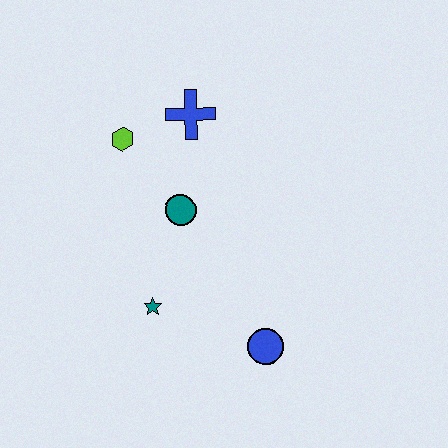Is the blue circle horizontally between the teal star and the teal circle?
No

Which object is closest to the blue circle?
The teal star is closest to the blue circle.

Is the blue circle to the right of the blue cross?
Yes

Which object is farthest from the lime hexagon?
The blue circle is farthest from the lime hexagon.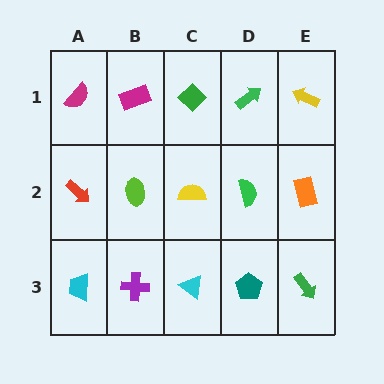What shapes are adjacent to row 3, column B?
A lime ellipse (row 2, column B), a cyan trapezoid (row 3, column A), a cyan triangle (row 3, column C).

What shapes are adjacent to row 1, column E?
An orange rectangle (row 2, column E), a green arrow (row 1, column D).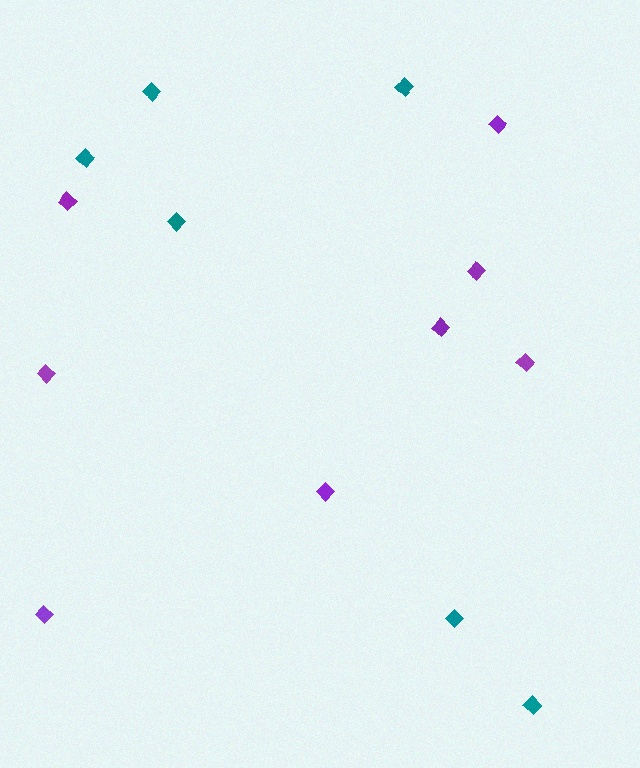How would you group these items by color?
There are 2 groups: one group of teal diamonds (6) and one group of purple diamonds (8).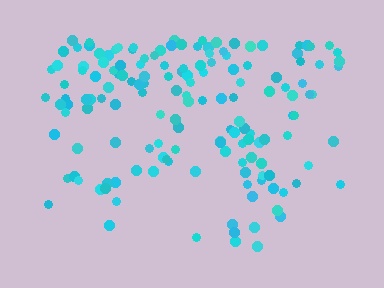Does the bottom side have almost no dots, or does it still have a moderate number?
Still a moderate number, just noticeably fewer than the top.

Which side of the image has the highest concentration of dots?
The top.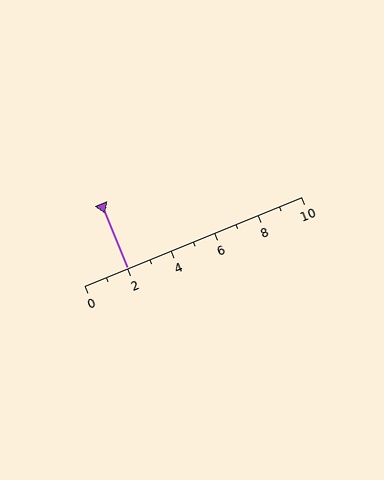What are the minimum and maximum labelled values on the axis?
The axis runs from 0 to 10.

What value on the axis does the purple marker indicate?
The marker indicates approximately 2.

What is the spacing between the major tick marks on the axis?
The major ticks are spaced 2 apart.